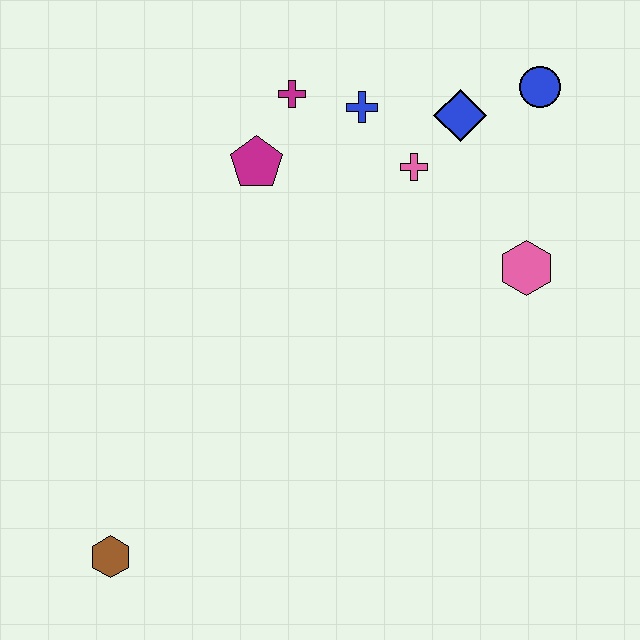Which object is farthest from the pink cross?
The brown hexagon is farthest from the pink cross.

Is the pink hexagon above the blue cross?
No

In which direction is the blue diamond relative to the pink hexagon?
The blue diamond is above the pink hexagon.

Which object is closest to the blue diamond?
The pink cross is closest to the blue diamond.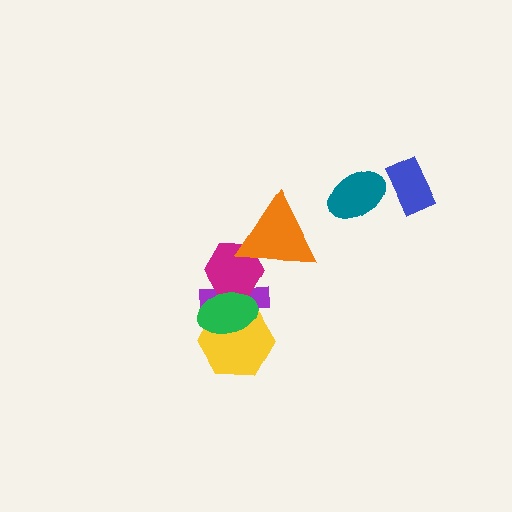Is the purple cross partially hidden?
Yes, it is partially covered by another shape.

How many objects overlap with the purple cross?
3 objects overlap with the purple cross.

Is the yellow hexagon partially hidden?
Yes, it is partially covered by another shape.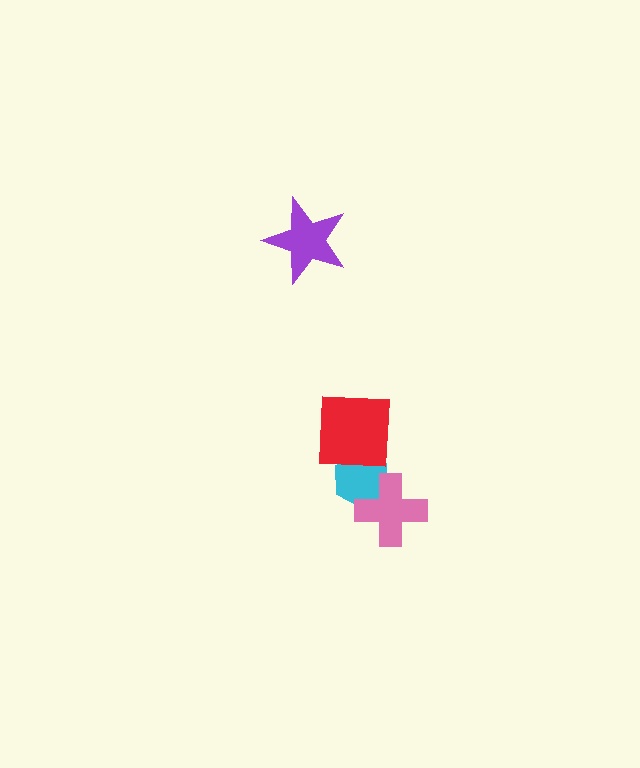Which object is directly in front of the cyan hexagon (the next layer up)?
The red square is directly in front of the cyan hexagon.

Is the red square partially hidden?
No, no other shape covers it.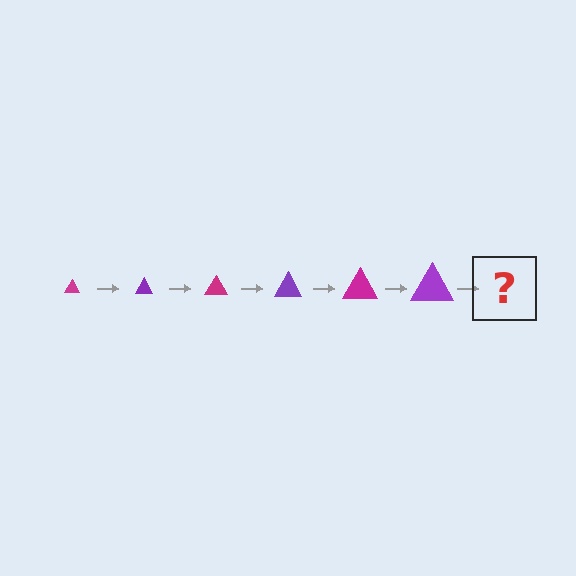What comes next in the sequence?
The next element should be a magenta triangle, larger than the previous one.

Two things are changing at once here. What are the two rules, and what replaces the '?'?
The two rules are that the triangle grows larger each step and the color cycles through magenta and purple. The '?' should be a magenta triangle, larger than the previous one.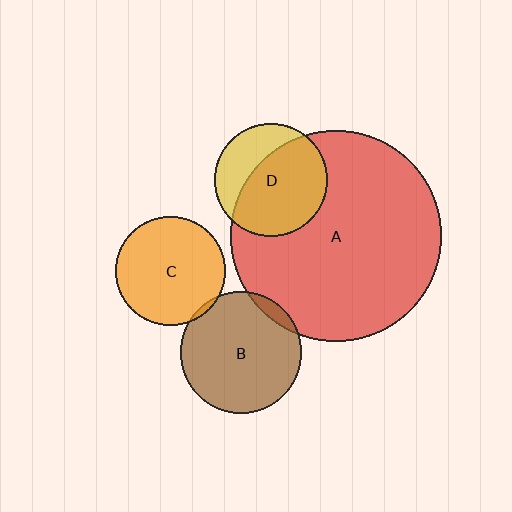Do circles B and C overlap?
Yes.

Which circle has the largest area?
Circle A (red).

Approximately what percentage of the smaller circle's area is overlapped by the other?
Approximately 5%.